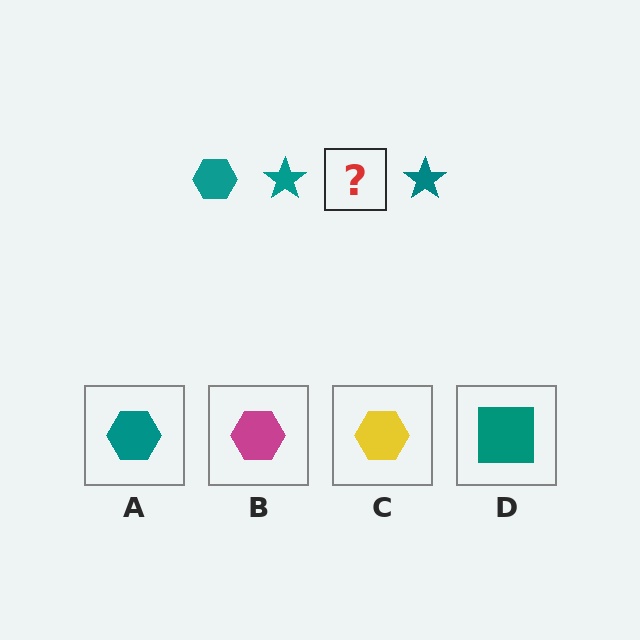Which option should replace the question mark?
Option A.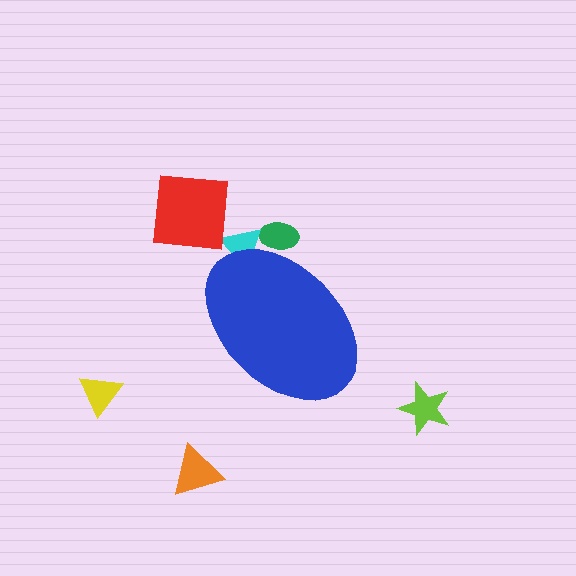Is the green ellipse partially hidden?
Yes, the green ellipse is partially hidden behind the blue ellipse.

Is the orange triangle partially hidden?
No, the orange triangle is fully visible.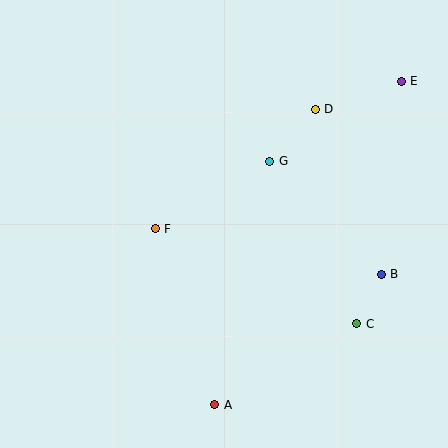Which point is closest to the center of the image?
Point F at (155, 229) is closest to the center.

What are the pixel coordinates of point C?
Point C is at (357, 324).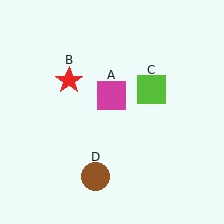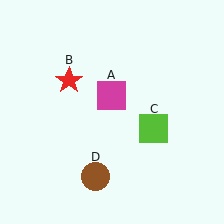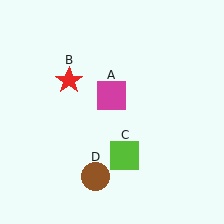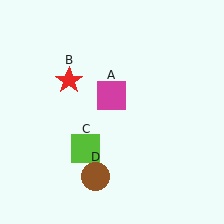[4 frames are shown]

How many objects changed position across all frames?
1 object changed position: lime square (object C).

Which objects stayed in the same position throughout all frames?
Magenta square (object A) and red star (object B) and brown circle (object D) remained stationary.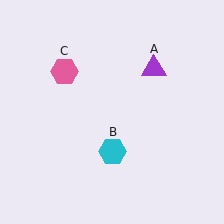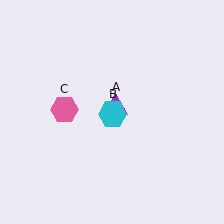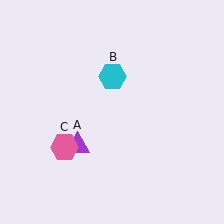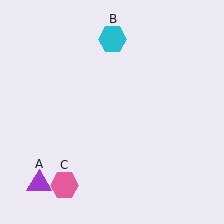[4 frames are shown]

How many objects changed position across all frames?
3 objects changed position: purple triangle (object A), cyan hexagon (object B), pink hexagon (object C).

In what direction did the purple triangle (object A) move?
The purple triangle (object A) moved down and to the left.